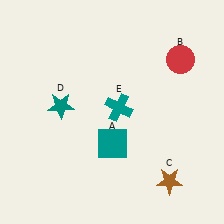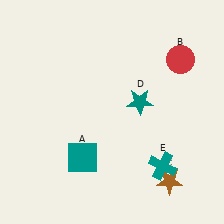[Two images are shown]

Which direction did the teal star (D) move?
The teal star (D) moved right.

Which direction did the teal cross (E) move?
The teal cross (E) moved down.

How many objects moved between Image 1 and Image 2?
3 objects moved between the two images.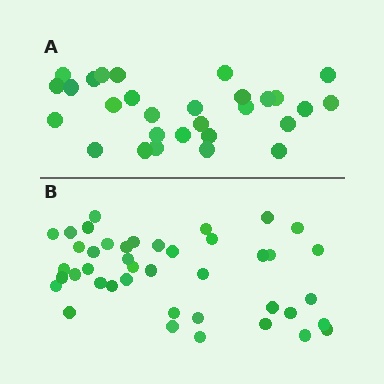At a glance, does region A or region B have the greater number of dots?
Region B (the bottom region) has more dots.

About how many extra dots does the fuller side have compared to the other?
Region B has approximately 15 more dots than region A.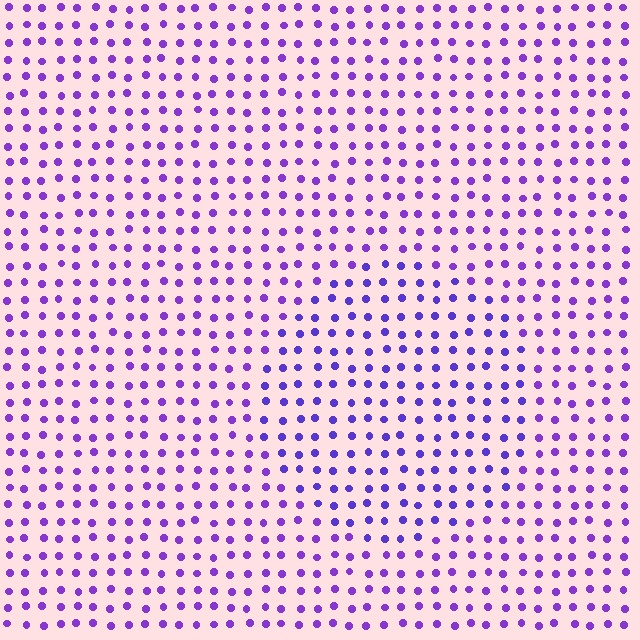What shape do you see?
I see a circle.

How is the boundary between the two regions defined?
The boundary is defined purely by a slight shift in hue (about 19 degrees). Spacing, size, and orientation are identical on both sides.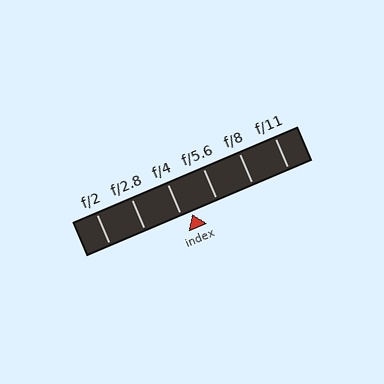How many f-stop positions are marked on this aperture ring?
There are 6 f-stop positions marked.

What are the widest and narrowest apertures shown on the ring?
The widest aperture shown is f/2 and the narrowest is f/11.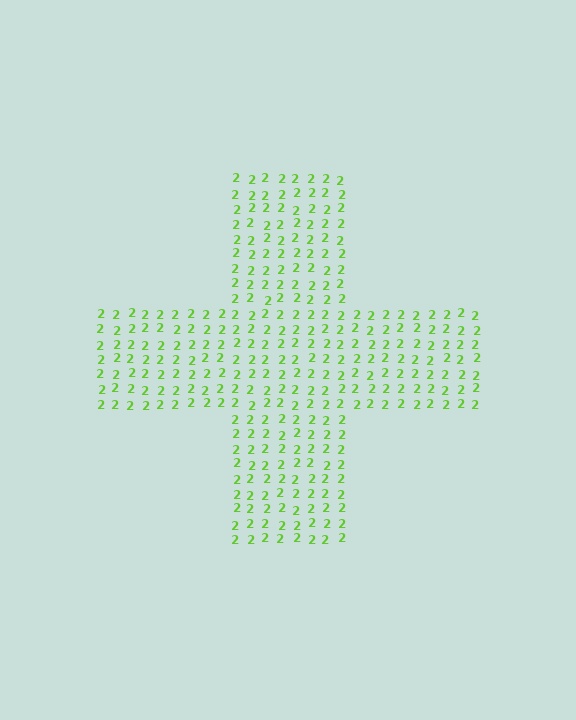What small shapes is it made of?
It is made of small digit 2's.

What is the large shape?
The large shape is a cross.